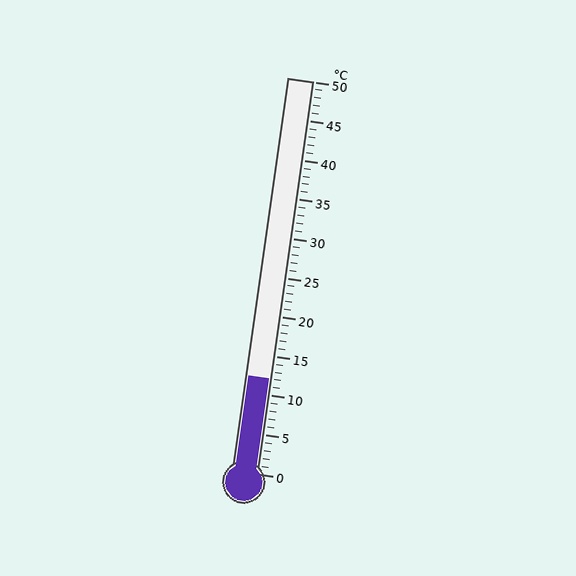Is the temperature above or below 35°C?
The temperature is below 35°C.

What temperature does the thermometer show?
The thermometer shows approximately 12°C.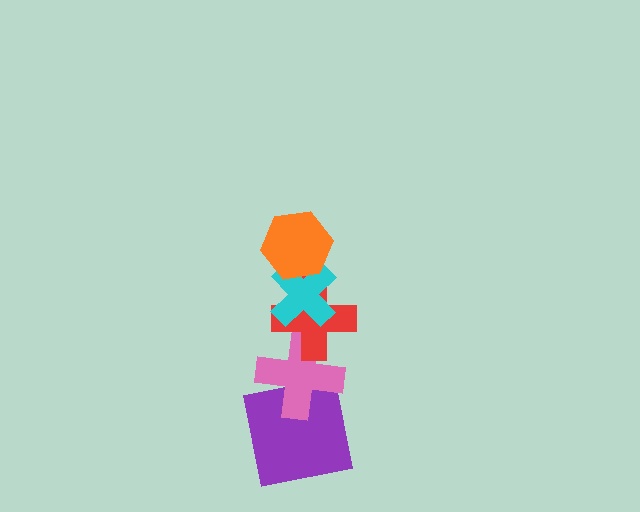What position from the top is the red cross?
The red cross is 3rd from the top.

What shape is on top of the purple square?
The pink cross is on top of the purple square.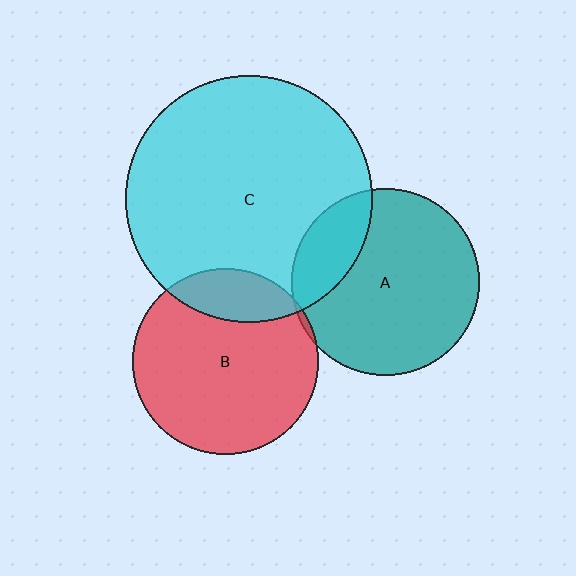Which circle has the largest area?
Circle C (cyan).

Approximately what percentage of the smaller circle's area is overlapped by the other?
Approximately 5%.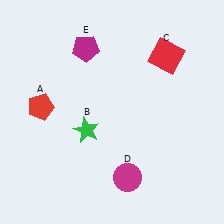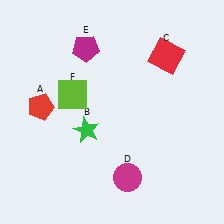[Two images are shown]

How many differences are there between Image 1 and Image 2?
There is 1 difference between the two images.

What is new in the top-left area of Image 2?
A lime square (F) was added in the top-left area of Image 2.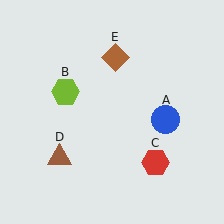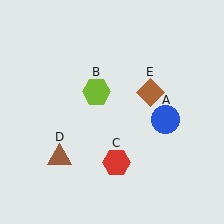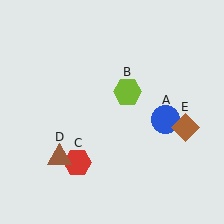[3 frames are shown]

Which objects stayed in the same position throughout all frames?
Blue circle (object A) and brown triangle (object D) remained stationary.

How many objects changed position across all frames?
3 objects changed position: lime hexagon (object B), red hexagon (object C), brown diamond (object E).